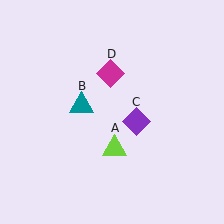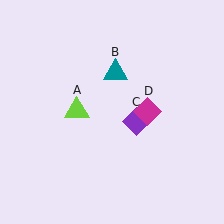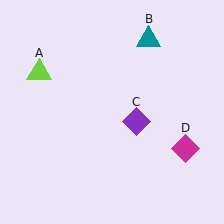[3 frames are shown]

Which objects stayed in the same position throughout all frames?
Purple diamond (object C) remained stationary.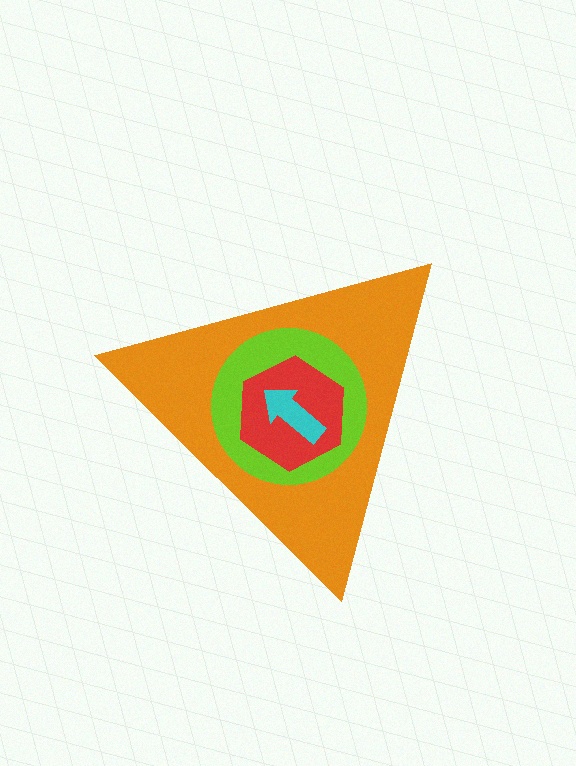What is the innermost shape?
The cyan arrow.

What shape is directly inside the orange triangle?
The lime circle.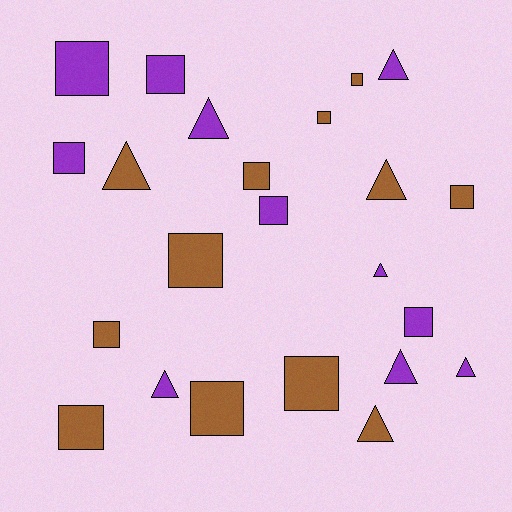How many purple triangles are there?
There are 6 purple triangles.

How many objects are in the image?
There are 23 objects.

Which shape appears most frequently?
Square, with 14 objects.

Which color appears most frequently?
Brown, with 12 objects.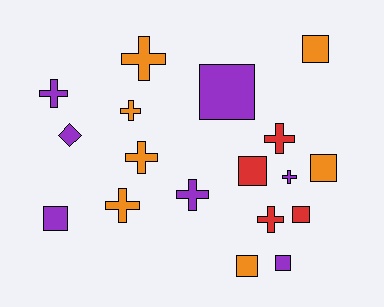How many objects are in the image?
There are 18 objects.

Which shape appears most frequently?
Cross, with 9 objects.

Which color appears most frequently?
Orange, with 7 objects.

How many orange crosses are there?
There are 4 orange crosses.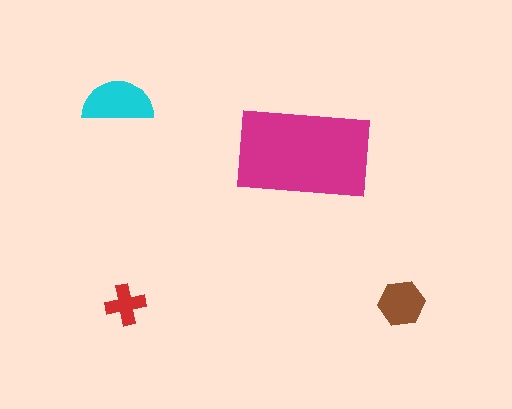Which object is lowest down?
The red cross is bottommost.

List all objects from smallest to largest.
The red cross, the brown hexagon, the cyan semicircle, the magenta rectangle.